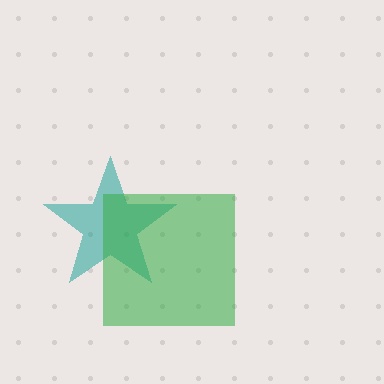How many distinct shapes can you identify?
There are 2 distinct shapes: a teal star, a green square.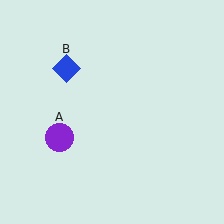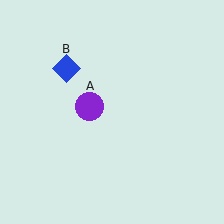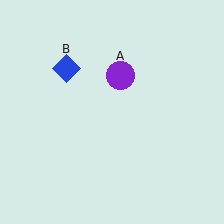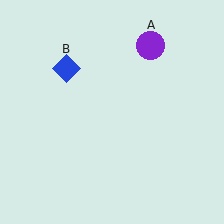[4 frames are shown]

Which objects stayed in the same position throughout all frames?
Blue diamond (object B) remained stationary.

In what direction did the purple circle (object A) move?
The purple circle (object A) moved up and to the right.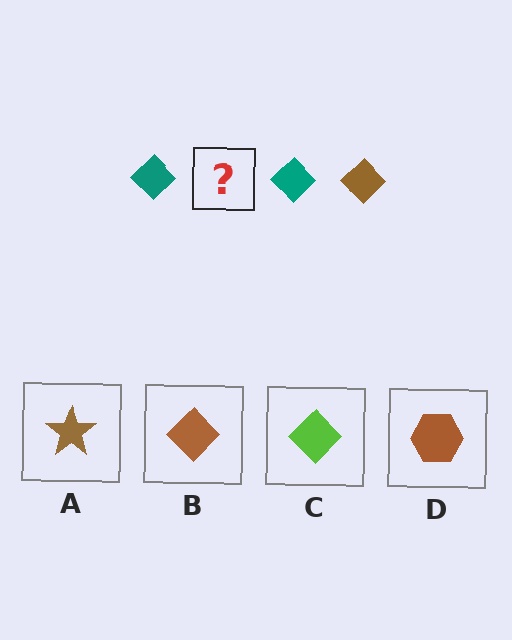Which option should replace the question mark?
Option B.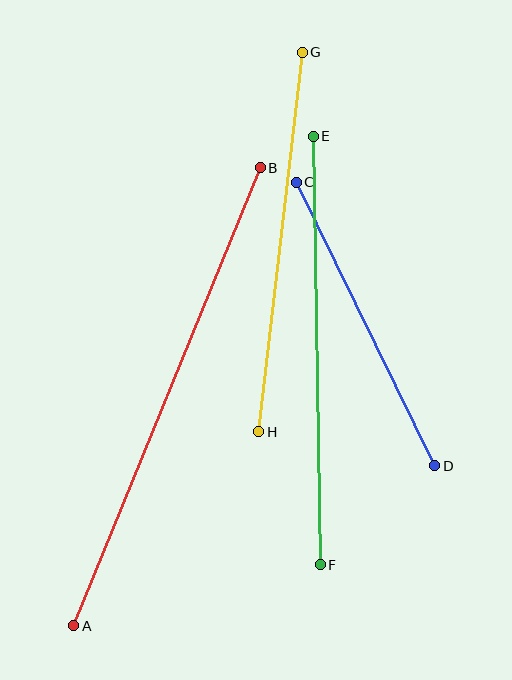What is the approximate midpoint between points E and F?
The midpoint is at approximately (317, 351) pixels.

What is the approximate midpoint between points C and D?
The midpoint is at approximately (366, 324) pixels.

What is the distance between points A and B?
The distance is approximately 495 pixels.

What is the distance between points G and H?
The distance is approximately 382 pixels.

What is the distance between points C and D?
The distance is approximately 316 pixels.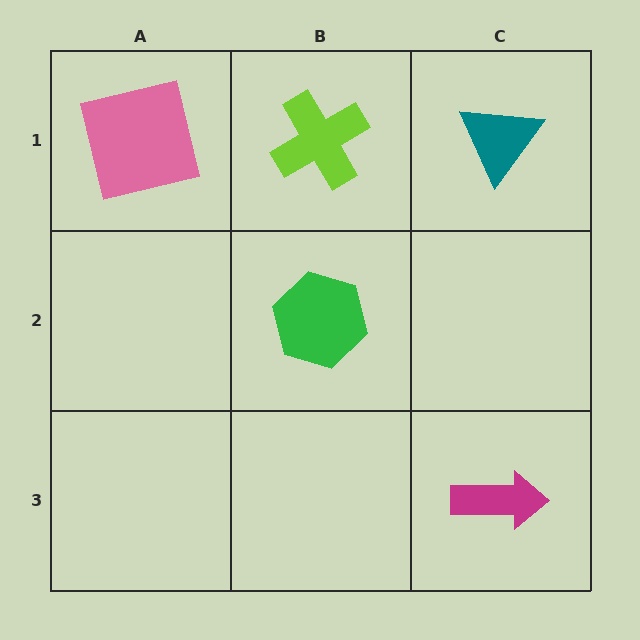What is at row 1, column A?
A pink square.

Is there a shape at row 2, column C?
No, that cell is empty.